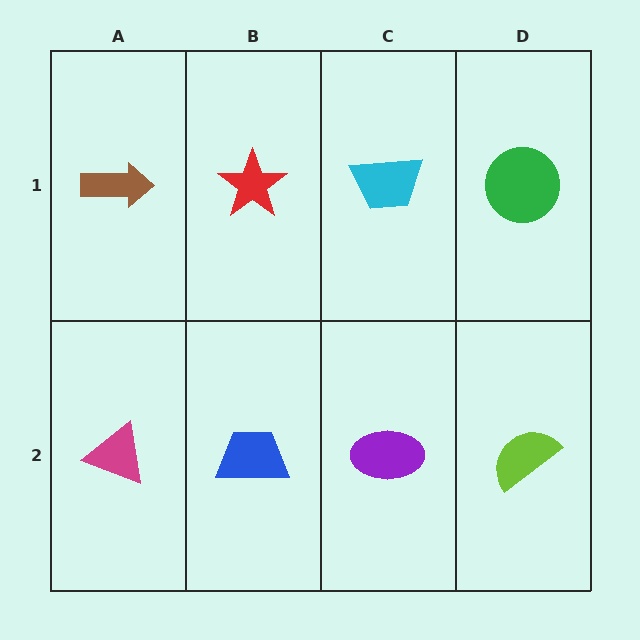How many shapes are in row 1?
4 shapes.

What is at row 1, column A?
A brown arrow.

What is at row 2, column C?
A purple ellipse.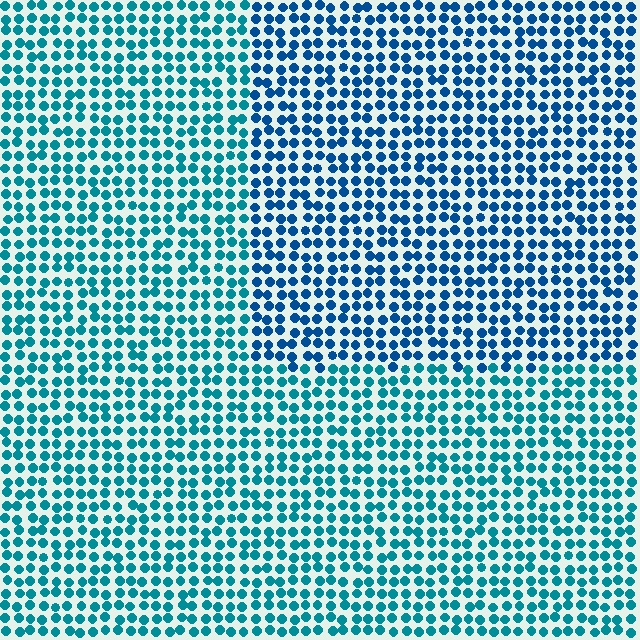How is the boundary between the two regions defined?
The boundary is defined purely by a slight shift in hue (about 26 degrees). Spacing, size, and orientation are identical on both sides.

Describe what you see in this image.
The image is filled with small teal elements in a uniform arrangement. A rectangle-shaped region is visible where the elements are tinted to a slightly different hue, forming a subtle color boundary.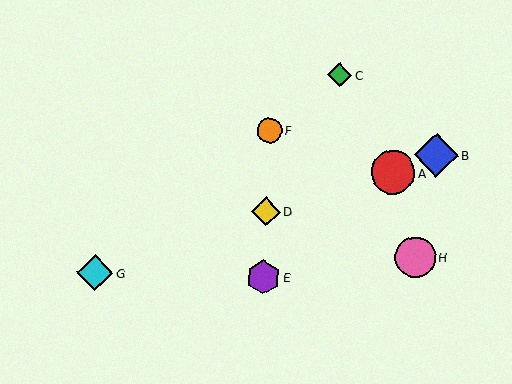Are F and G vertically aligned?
No, F is at x≈269 and G is at x≈95.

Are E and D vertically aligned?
Yes, both are at x≈263.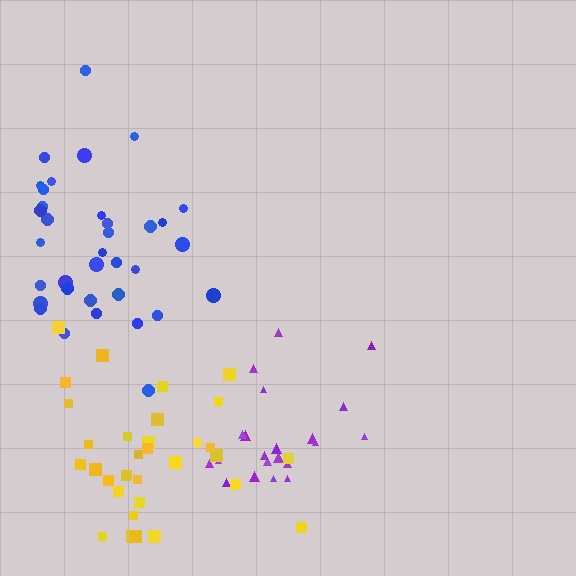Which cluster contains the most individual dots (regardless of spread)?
Blue (35).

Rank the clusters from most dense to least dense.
blue, yellow, purple.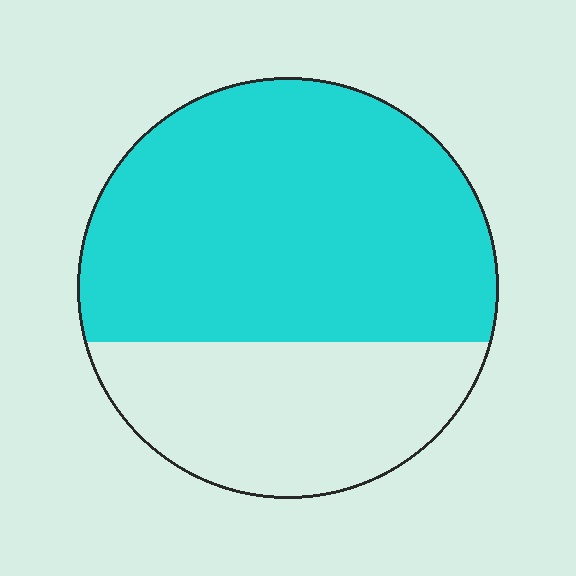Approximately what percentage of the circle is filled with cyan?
Approximately 65%.